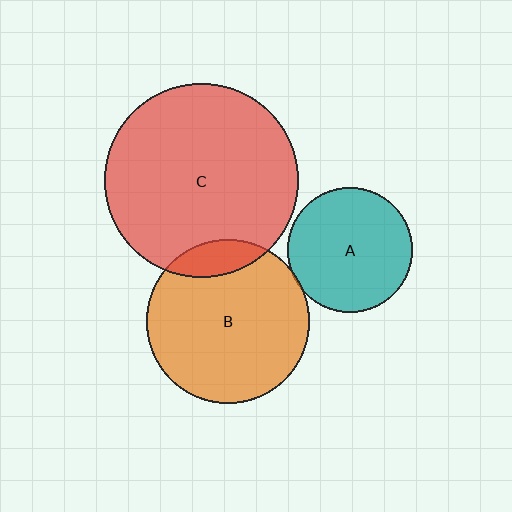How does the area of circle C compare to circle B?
Approximately 1.4 times.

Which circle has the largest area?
Circle C (red).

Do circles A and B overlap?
Yes.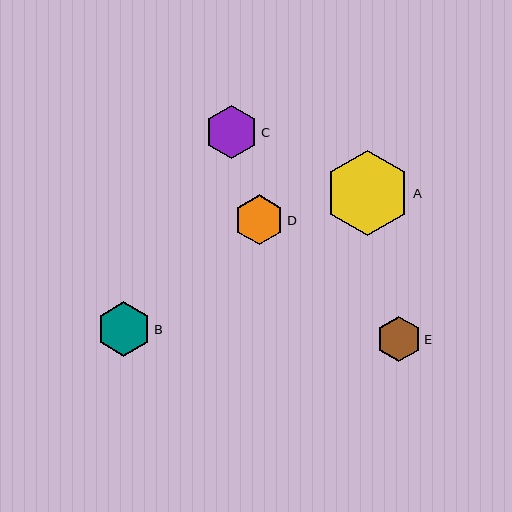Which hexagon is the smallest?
Hexagon E is the smallest with a size of approximately 45 pixels.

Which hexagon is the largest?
Hexagon A is the largest with a size of approximately 85 pixels.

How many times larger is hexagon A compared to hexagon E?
Hexagon A is approximately 1.9 times the size of hexagon E.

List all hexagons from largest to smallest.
From largest to smallest: A, B, C, D, E.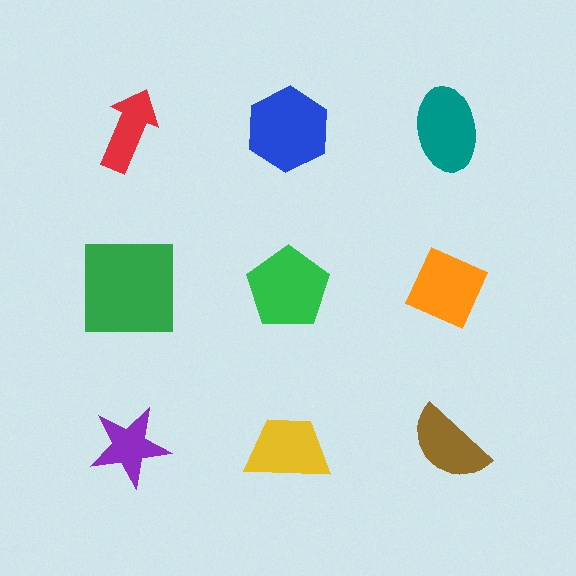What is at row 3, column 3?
A brown semicircle.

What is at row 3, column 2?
A yellow trapezoid.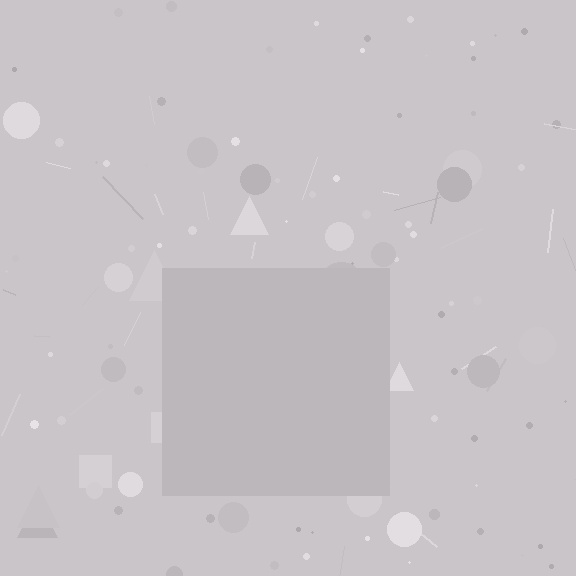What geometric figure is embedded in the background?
A square is embedded in the background.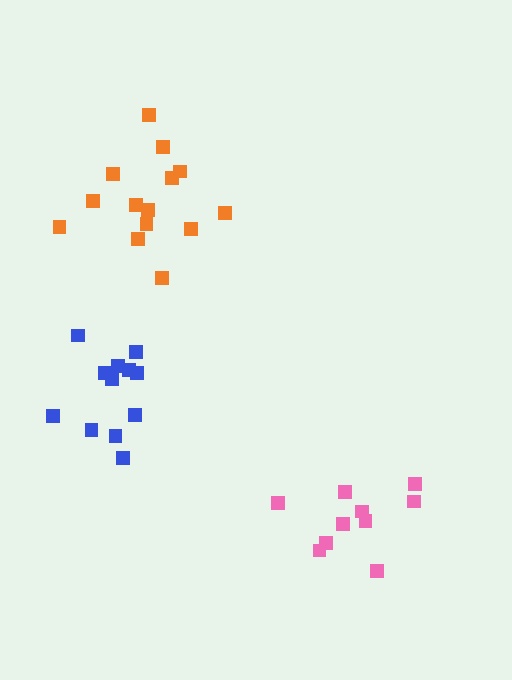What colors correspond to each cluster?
The clusters are colored: pink, orange, blue.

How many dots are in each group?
Group 1: 10 dots, Group 2: 14 dots, Group 3: 12 dots (36 total).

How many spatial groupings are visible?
There are 3 spatial groupings.